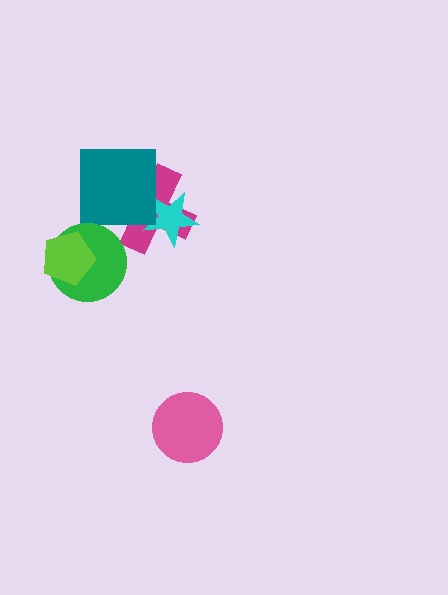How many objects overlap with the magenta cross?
2 objects overlap with the magenta cross.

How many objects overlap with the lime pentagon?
1 object overlaps with the lime pentagon.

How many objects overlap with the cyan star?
1 object overlaps with the cyan star.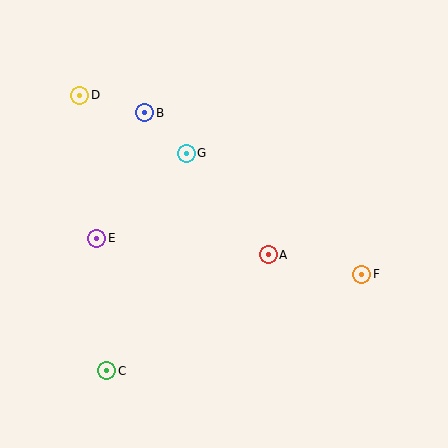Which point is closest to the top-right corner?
Point F is closest to the top-right corner.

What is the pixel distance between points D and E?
The distance between D and E is 144 pixels.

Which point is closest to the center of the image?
Point A at (268, 255) is closest to the center.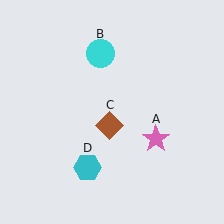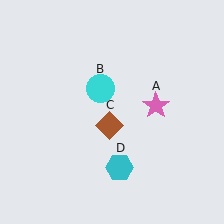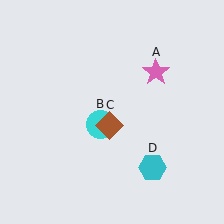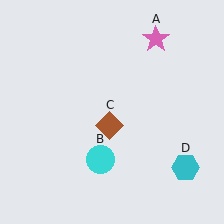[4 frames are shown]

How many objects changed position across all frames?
3 objects changed position: pink star (object A), cyan circle (object B), cyan hexagon (object D).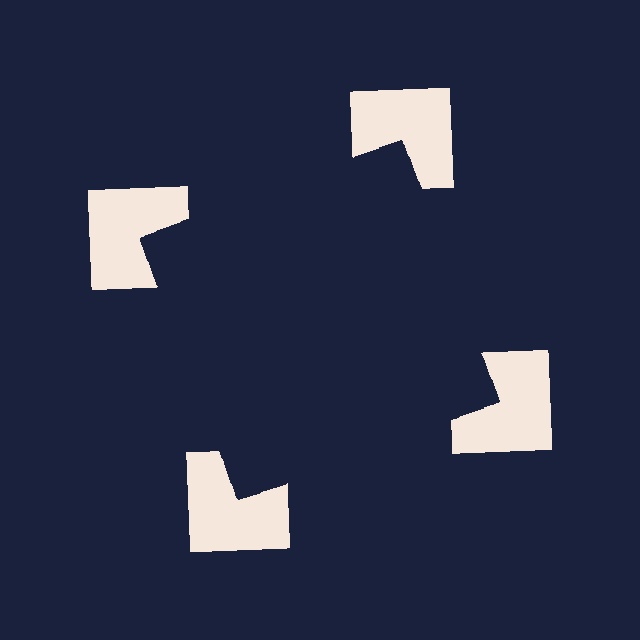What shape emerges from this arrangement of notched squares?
An illusory square — its edges are inferred from the aligned wedge cuts in the notched squares, not physically drawn.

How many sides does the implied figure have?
4 sides.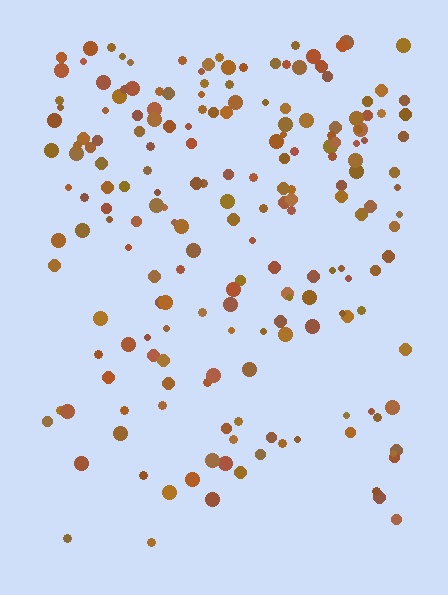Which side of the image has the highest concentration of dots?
The top.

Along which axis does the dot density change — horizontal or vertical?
Vertical.